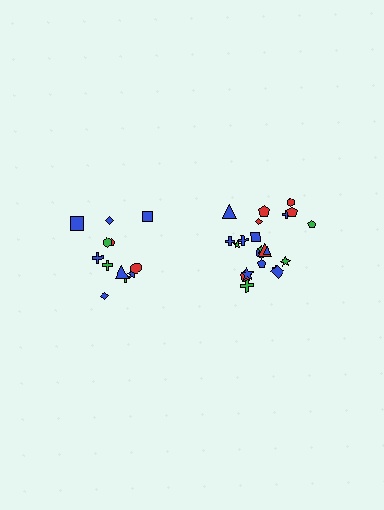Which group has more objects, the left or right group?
The right group.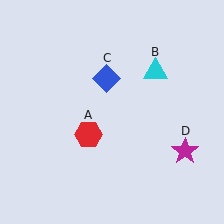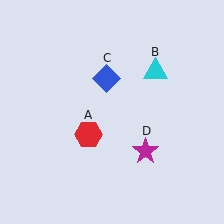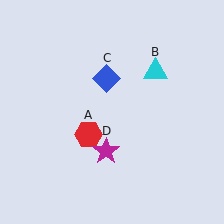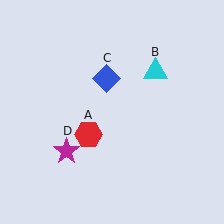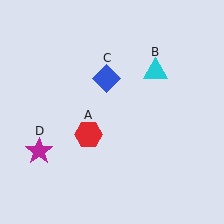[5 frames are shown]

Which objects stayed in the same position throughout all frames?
Red hexagon (object A) and cyan triangle (object B) and blue diamond (object C) remained stationary.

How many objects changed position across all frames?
1 object changed position: magenta star (object D).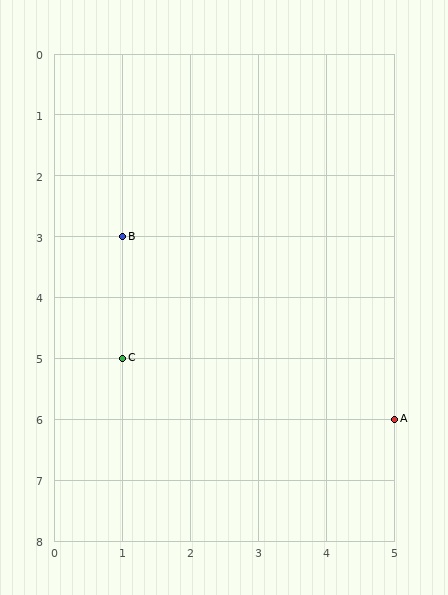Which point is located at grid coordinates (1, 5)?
Point C is at (1, 5).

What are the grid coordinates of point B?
Point B is at grid coordinates (1, 3).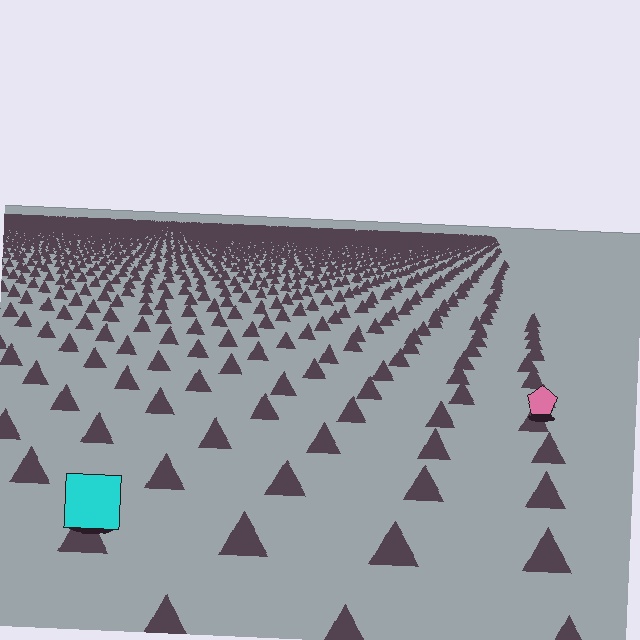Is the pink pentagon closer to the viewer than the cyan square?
No. The cyan square is closer — you can tell from the texture gradient: the ground texture is coarser near it.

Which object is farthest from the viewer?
The pink pentagon is farthest from the viewer. It appears smaller and the ground texture around it is denser.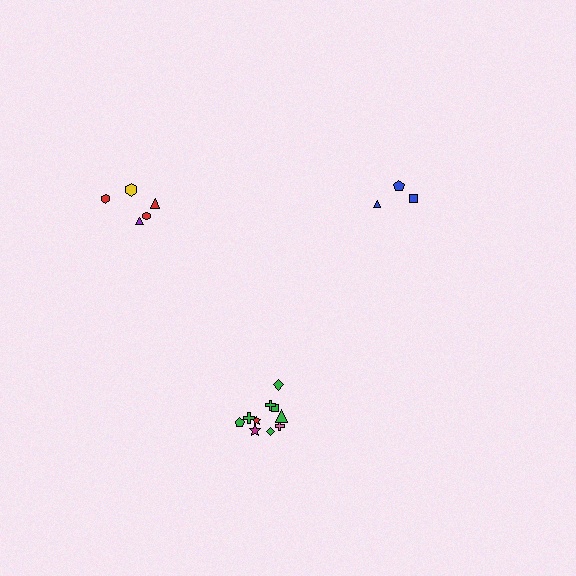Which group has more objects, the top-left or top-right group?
The top-left group.